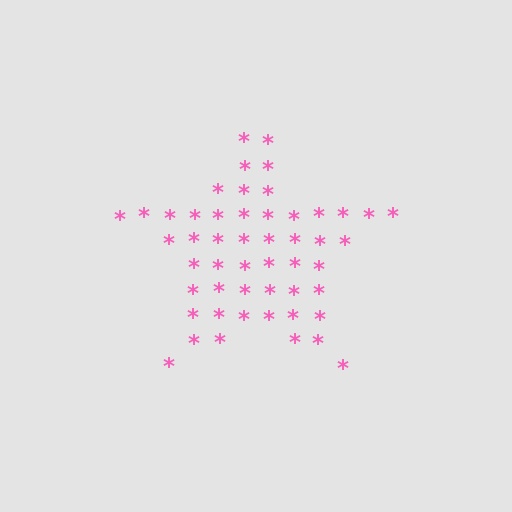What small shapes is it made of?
It is made of small asterisks.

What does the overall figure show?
The overall figure shows a star.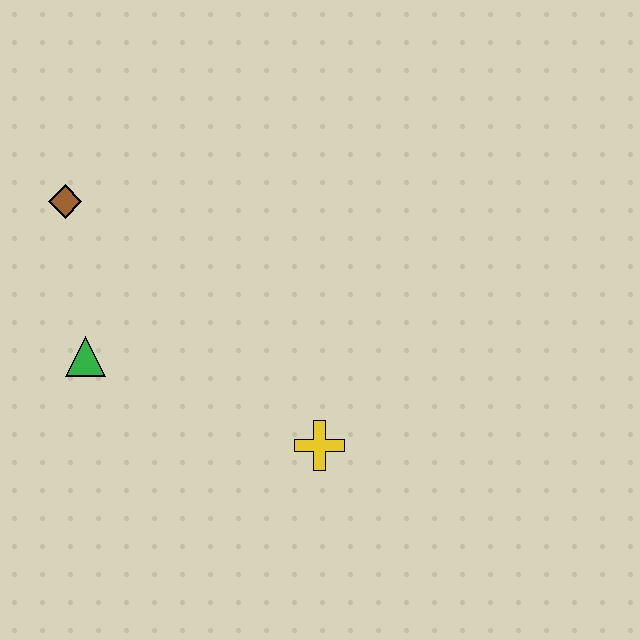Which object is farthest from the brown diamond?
The yellow cross is farthest from the brown diamond.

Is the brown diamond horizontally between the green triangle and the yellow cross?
No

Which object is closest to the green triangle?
The brown diamond is closest to the green triangle.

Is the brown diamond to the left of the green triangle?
Yes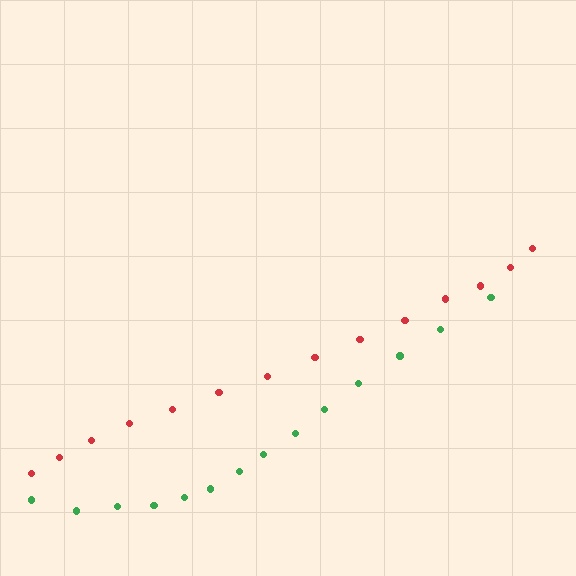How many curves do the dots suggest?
There are 2 distinct paths.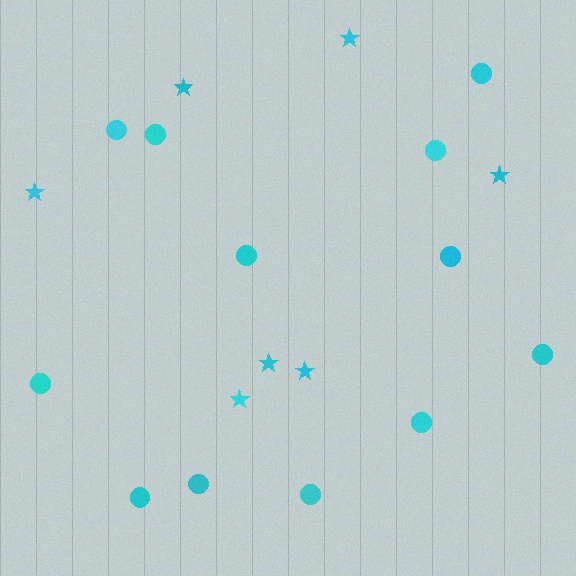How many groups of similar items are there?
There are 2 groups: one group of circles (12) and one group of stars (7).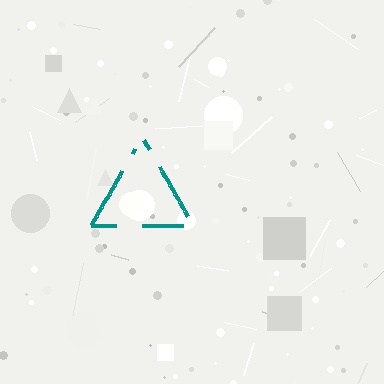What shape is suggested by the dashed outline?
The dashed outline suggests a triangle.